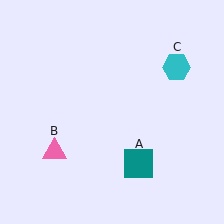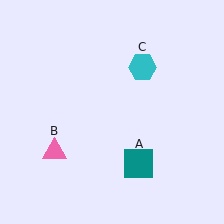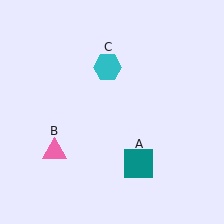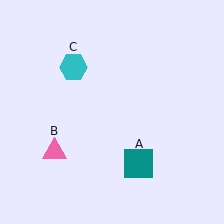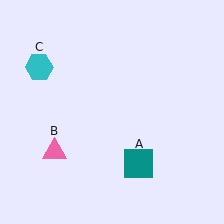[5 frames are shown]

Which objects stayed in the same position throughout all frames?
Teal square (object A) and pink triangle (object B) remained stationary.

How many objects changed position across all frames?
1 object changed position: cyan hexagon (object C).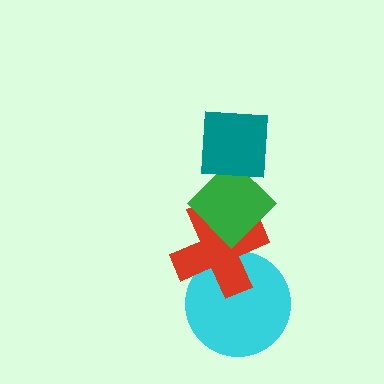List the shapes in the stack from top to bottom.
From top to bottom: the teal square, the green diamond, the red cross, the cyan circle.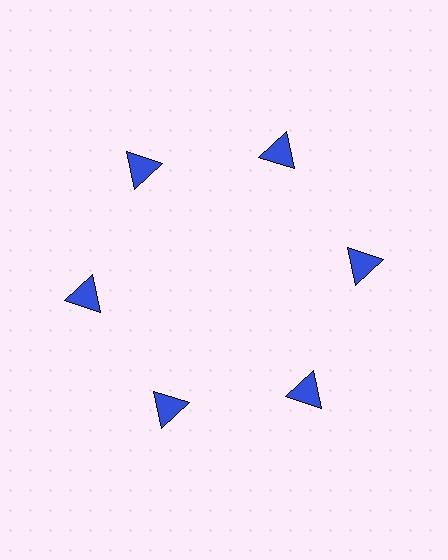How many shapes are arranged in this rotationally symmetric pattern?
There are 6 shapes, arranged in 6 groups of 1.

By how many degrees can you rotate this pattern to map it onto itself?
The pattern maps onto itself every 60 degrees of rotation.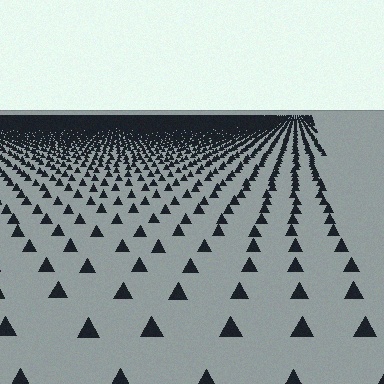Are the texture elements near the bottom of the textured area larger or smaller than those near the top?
Larger. Near the bottom, elements are closer to the viewer and appear at a bigger on-screen size.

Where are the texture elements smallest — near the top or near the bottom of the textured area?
Near the top.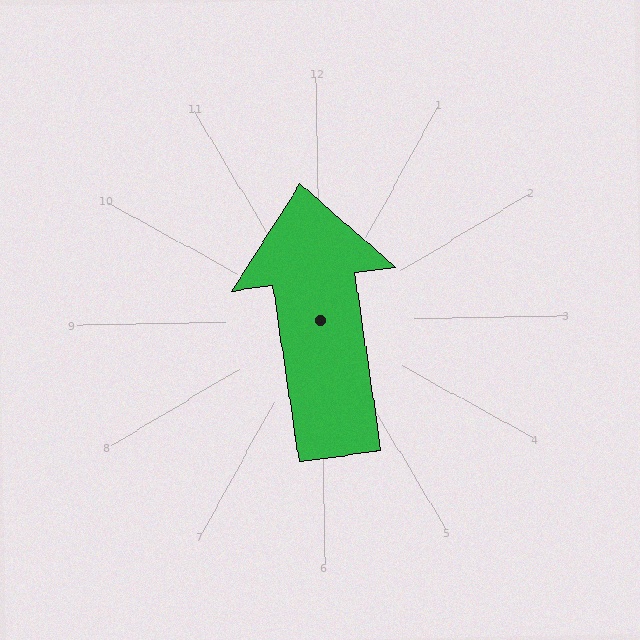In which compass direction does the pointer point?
North.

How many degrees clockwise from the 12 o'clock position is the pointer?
Approximately 353 degrees.